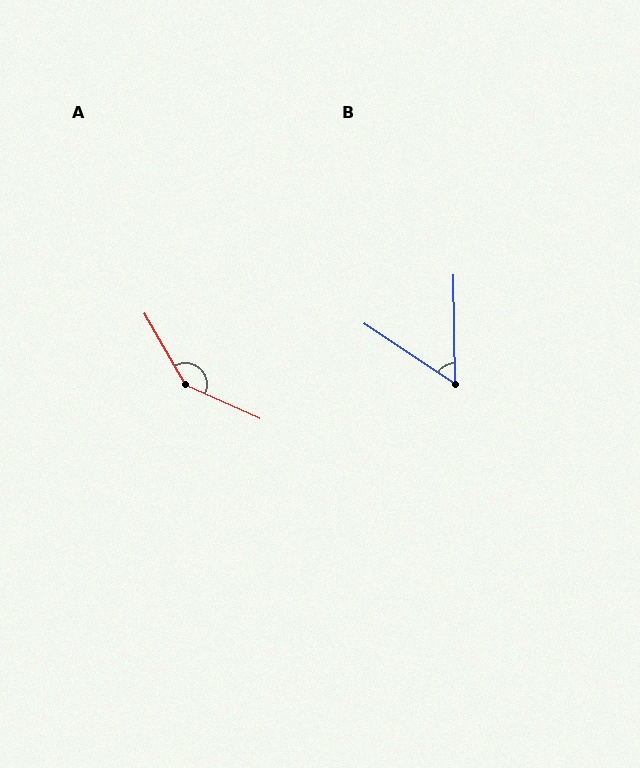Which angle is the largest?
A, at approximately 144 degrees.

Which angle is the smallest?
B, at approximately 55 degrees.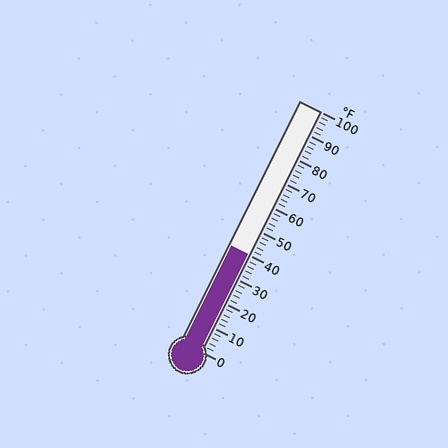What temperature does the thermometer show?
The thermometer shows approximately 40°F.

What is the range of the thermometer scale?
The thermometer scale ranges from 0°F to 100°F.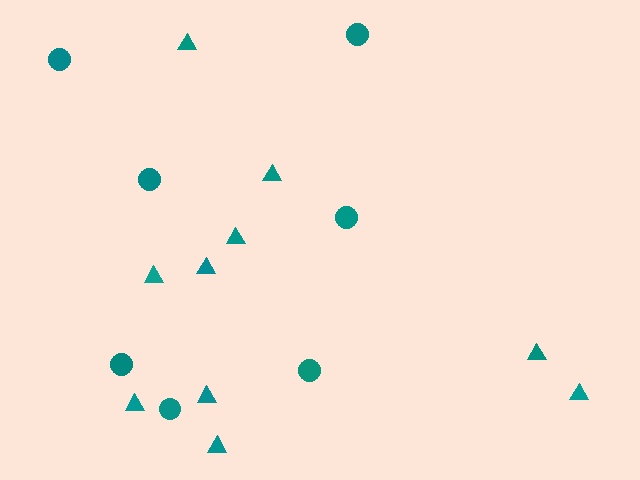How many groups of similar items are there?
There are 2 groups: one group of triangles (10) and one group of circles (7).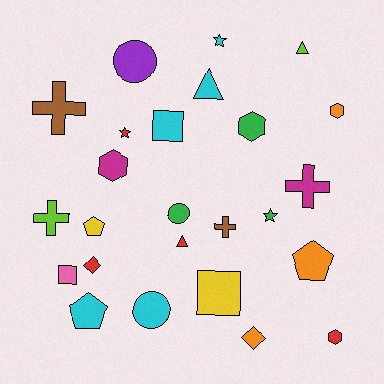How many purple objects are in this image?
There is 1 purple object.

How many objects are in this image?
There are 25 objects.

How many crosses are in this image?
There are 4 crosses.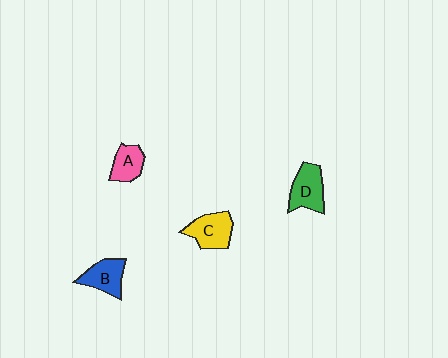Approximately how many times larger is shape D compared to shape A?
Approximately 1.4 times.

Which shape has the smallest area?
Shape A (pink).